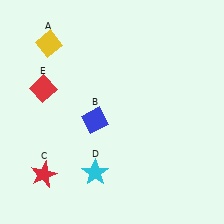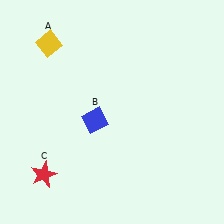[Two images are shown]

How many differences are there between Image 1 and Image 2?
There are 2 differences between the two images.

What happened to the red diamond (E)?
The red diamond (E) was removed in Image 2. It was in the top-left area of Image 1.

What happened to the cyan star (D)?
The cyan star (D) was removed in Image 2. It was in the bottom-left area of Image 1.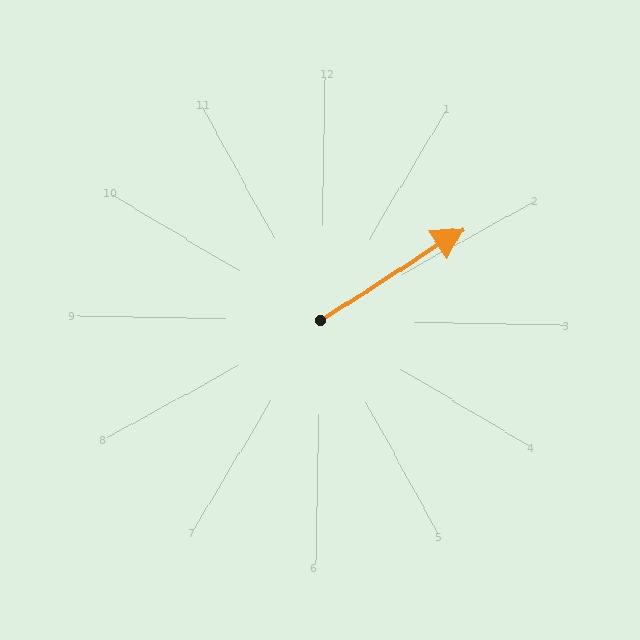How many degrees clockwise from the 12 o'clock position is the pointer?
Approximately 56 degrees.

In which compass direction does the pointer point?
Northeast.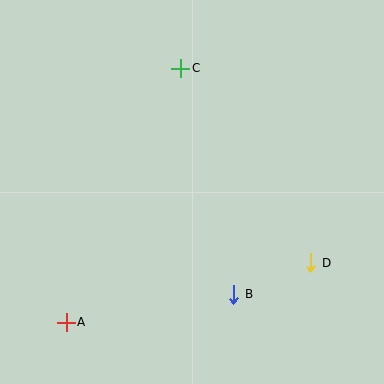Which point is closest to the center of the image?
Point B at (234, 294) is closest to the center.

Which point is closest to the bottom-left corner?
Point A is closest to the bottom-left corner.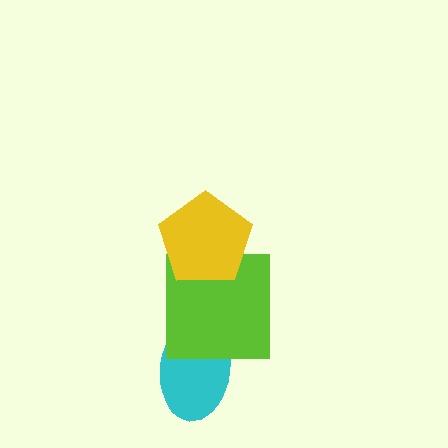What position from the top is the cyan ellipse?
The cyan ellipse is 3rd from the top.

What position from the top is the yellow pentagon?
The yellow pentagon is 1st from the top.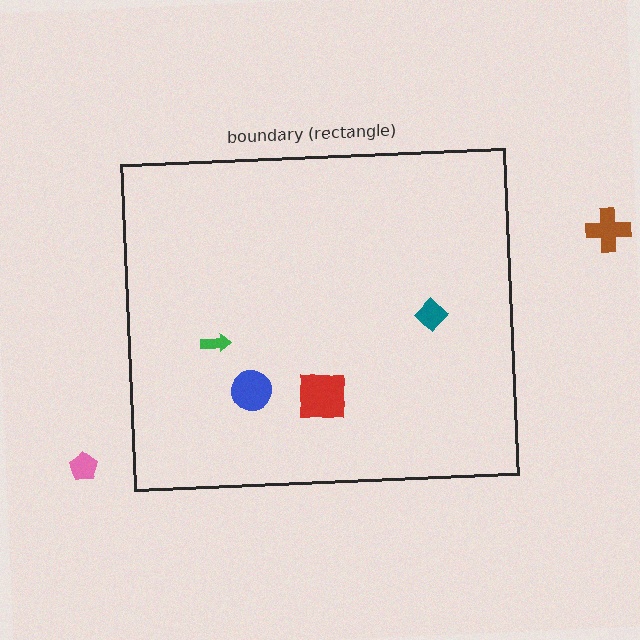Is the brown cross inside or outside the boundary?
Outside.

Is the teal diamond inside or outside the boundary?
Inside.